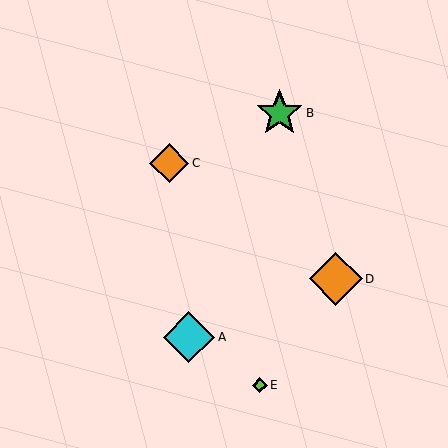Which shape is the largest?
The orange diamond (labeled D) is the largest.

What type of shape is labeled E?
Shape E is a lime diamond.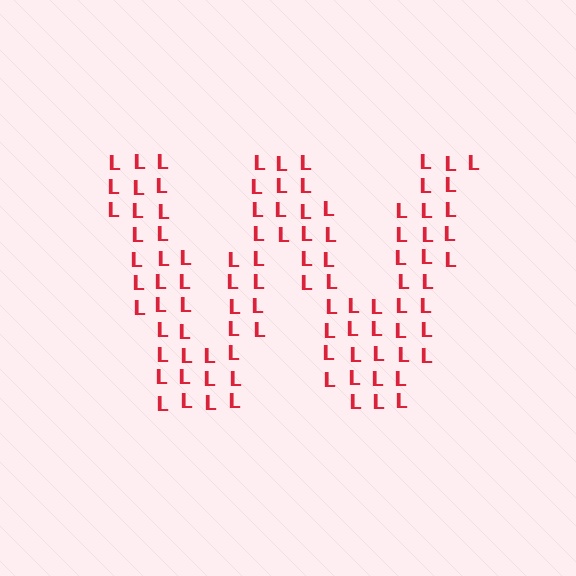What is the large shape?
The large shape is the letter W.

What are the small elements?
The small elements are letter L's.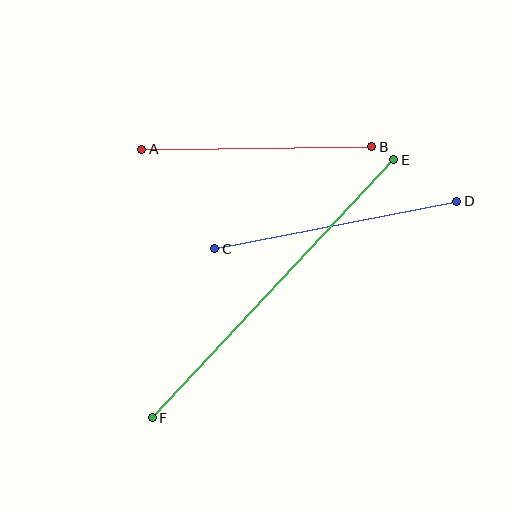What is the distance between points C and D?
The distance is approximately 246 pixels.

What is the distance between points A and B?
The distance is approximately 230 pixels.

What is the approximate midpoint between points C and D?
The midpoint is at approximately (336, 225) pixels.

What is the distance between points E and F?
The distance is approximately 353 pixels.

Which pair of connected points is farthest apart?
Points E and F are farthest apart.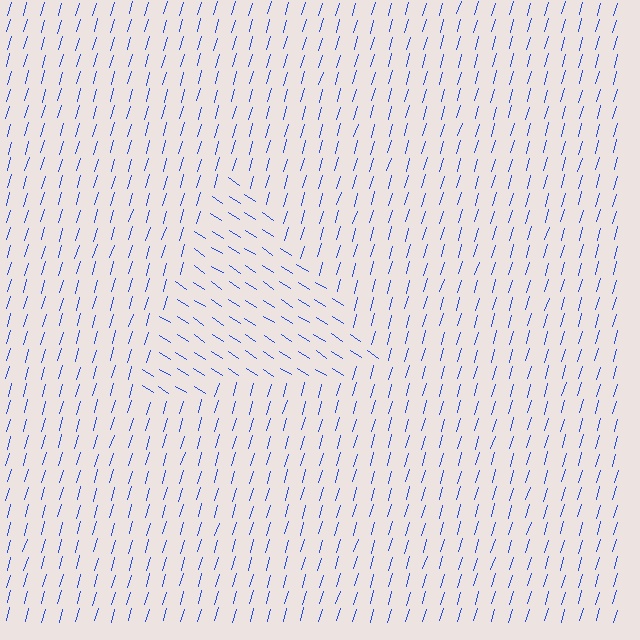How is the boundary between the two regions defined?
The boundary is defined purely by a change in line orientation (approximately 73 degrees difference). All lines are the same color and thickness.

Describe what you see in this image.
The image is filled with small blue line segments. A triangle region in the image has lines oriented differently from the surrounding lines, creating a visible texture boundary.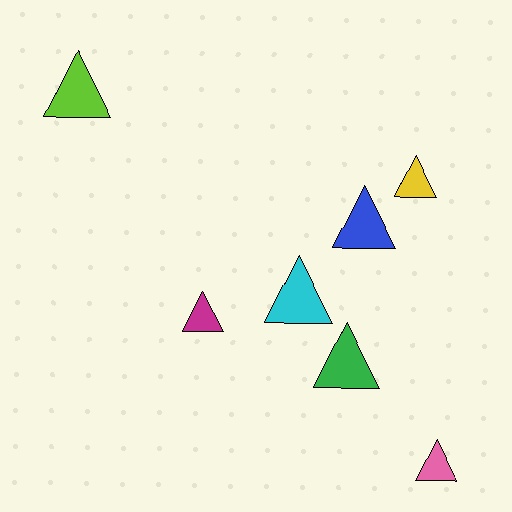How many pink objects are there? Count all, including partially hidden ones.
There is 1 pink object.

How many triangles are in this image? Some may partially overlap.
There are 7 triangles.